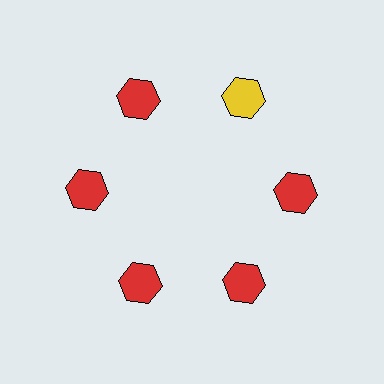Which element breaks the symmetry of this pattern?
The yellow hexagon at roughly the 1 o'clock position breaks the symmetry. All other shapes are red hexagons.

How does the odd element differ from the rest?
It has a different color: yellow instead of red.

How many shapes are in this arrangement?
There are 6 shapes arranged in a ring pattern.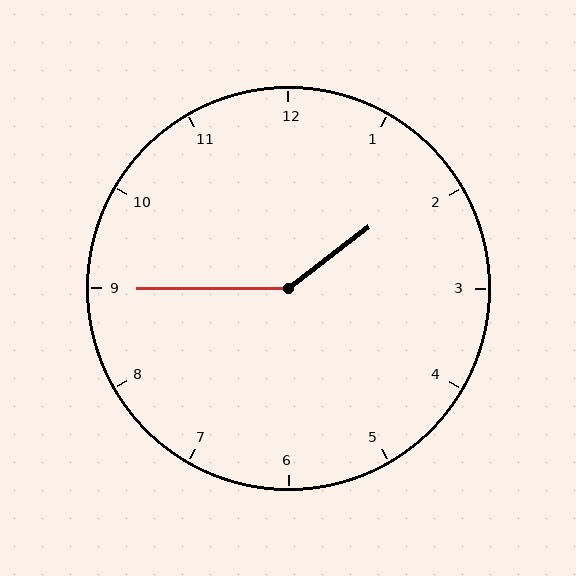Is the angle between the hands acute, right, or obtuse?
It is obtuse.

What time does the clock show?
1:45.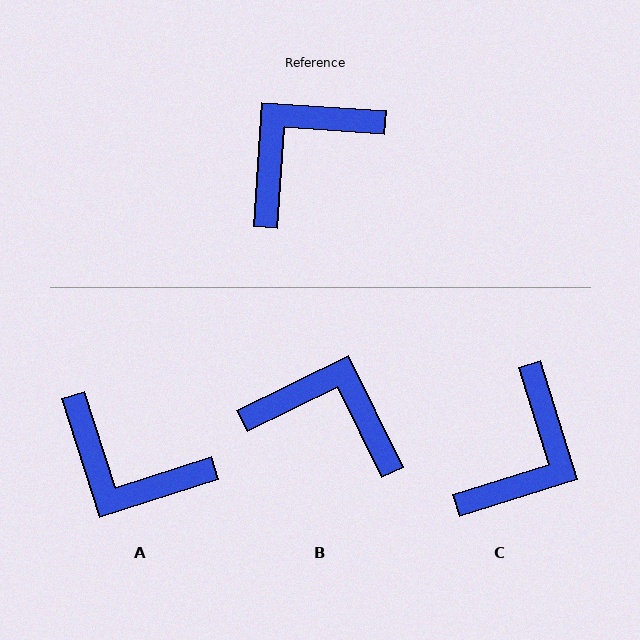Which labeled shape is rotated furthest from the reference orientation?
C, about 159 degrees away.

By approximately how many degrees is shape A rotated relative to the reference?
Approximately 112 degrees counter-clockwise.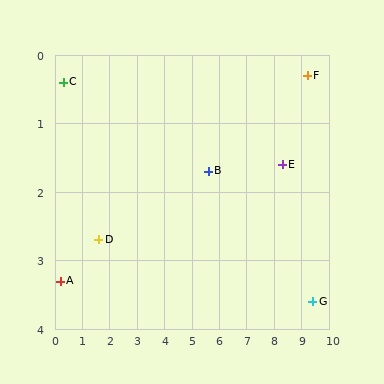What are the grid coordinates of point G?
Point G is at approximately (9.4, 3.6).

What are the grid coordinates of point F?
Point F is at approximately (9.2, 0.3).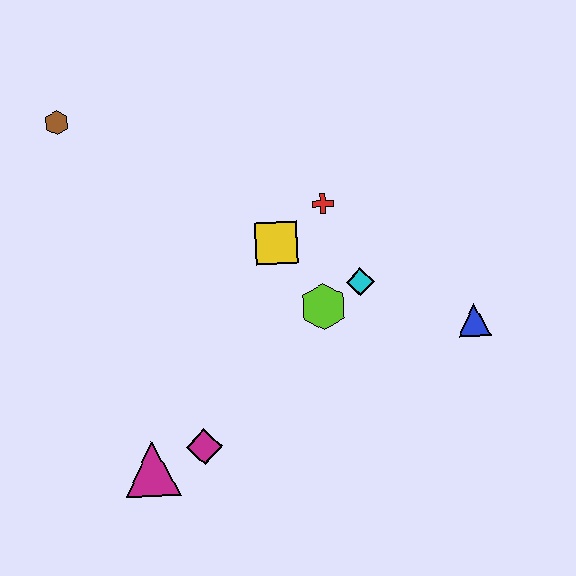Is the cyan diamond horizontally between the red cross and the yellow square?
No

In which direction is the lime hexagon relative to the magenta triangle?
The lime hexagon is to the right of the magenta triangle.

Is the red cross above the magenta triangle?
Yes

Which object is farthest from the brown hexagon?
The blue triangle is farthest from the brown hexagon.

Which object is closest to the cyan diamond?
The lime hexagon is closest to the cyan diamond.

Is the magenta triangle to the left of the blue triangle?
Yes